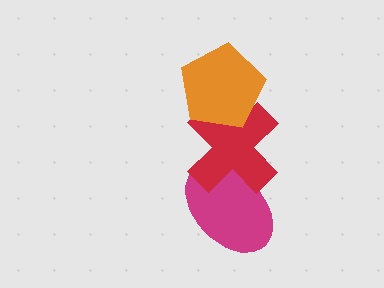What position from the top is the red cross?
The red cross is 2nd from the top.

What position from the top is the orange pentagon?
The orange pentagon is 1st from the top.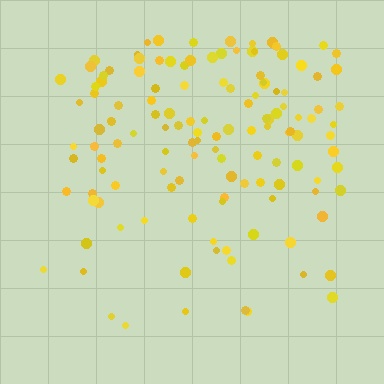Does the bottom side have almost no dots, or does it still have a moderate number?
Still a moderate number, just noticeably fewer than the top.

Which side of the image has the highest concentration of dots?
The top.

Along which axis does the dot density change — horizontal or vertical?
Vertical.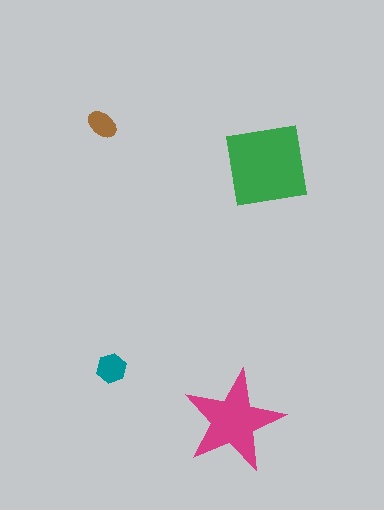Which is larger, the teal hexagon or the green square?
The green square.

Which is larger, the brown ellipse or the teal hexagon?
The teal hexagon.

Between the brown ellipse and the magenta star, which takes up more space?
The magenta star.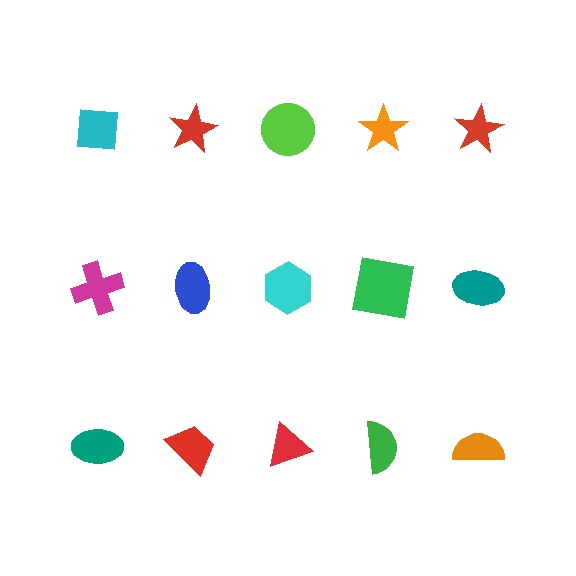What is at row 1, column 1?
A cyan square.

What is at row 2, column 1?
A magenta cross.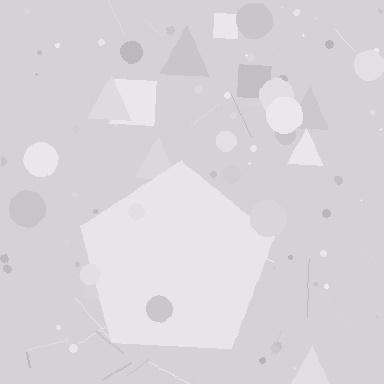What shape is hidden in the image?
A pentagon is hidden in the image.